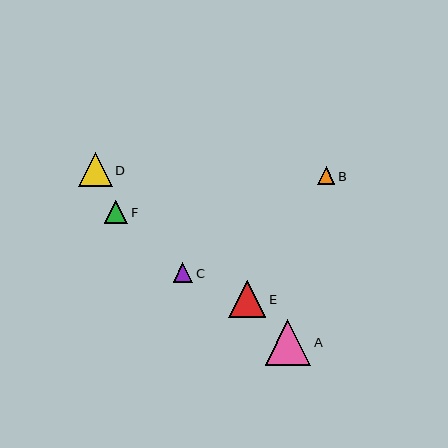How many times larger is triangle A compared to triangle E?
Triangle A is approximately 1.2 times the size of triangle E.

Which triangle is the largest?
Triangle A is the largest with a size of approximately 45 pixels.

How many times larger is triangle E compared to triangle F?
Triangle E is approximately 1.6 times the size of triangle F.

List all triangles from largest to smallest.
From largest to smallest: A, E, D, F, C, B.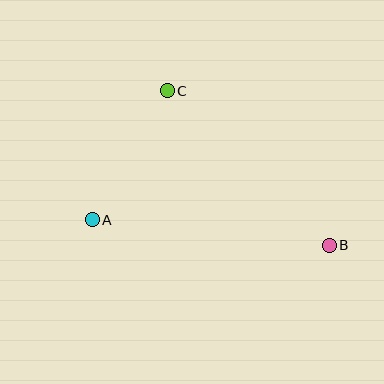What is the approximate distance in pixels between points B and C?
The distance between B and C is approximately 224 pixels.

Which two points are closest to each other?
Points A and C are closest to each other.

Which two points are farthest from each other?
Points A and B are farthest from each other.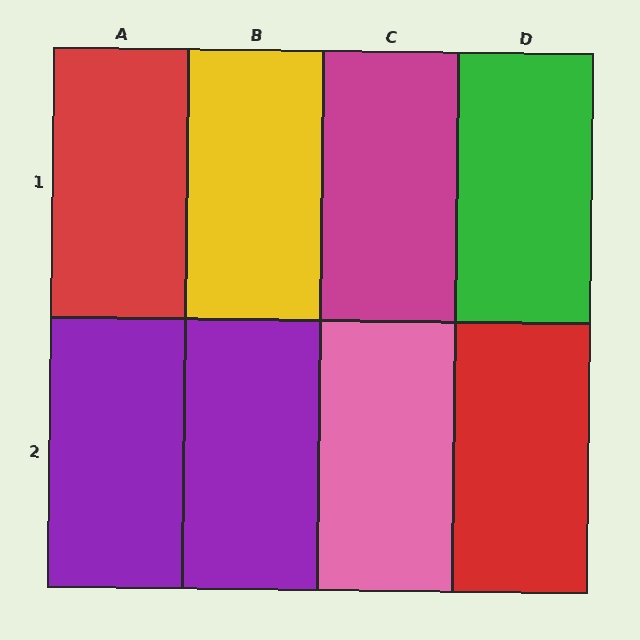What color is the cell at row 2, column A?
Purple.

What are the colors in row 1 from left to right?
Red, yellow, magenta, green.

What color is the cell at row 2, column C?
Pink.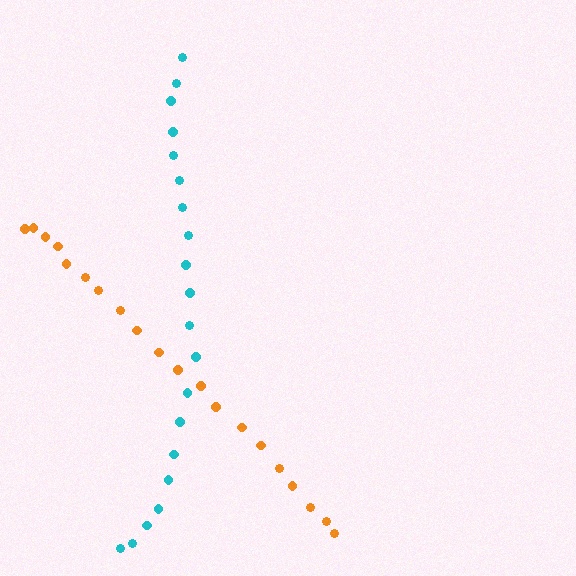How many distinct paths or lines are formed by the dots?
There are 2 distinct paths.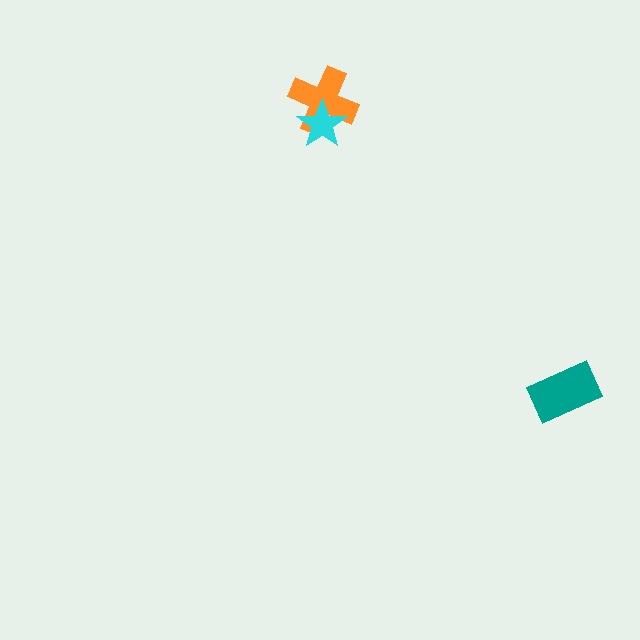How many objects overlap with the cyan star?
1 object overlaps with the cyan star.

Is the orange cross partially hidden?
Yes, it is partially covered by another shape.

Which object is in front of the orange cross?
The cyan star is in front of the orange cross.